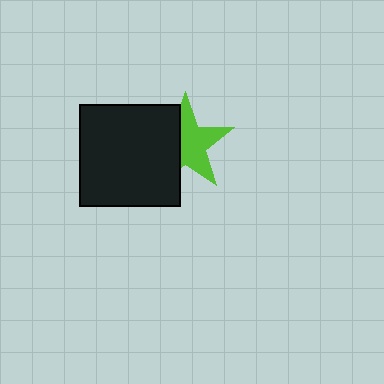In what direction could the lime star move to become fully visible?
The lime star could move right. That would shift it out from behind the black square entirely.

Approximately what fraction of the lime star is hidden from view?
Roughly 41% of the lime star is hidden behind the black square.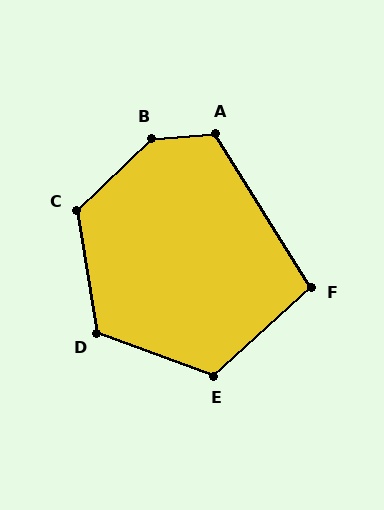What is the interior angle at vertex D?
Approximately 119 degrees (obtuse).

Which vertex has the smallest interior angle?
F, at approximately 101 degrees.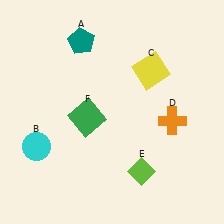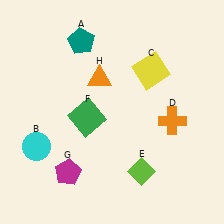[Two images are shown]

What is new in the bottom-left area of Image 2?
A magenta pentagon (G) was added in the bottom-left area of Image 2.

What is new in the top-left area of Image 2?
An orange triangle (H) was added in the top-left area of Image 2.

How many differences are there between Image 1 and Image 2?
There are 2 differences between the two images.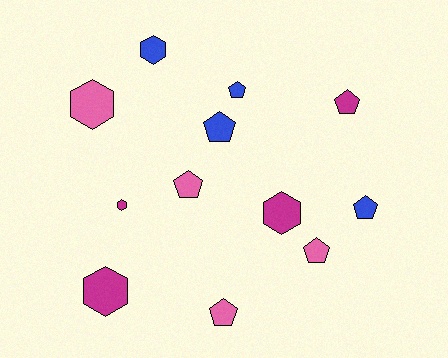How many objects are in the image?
There are 12 objects.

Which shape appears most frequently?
Pentagon, with 7 objects.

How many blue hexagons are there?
There is 1 blue hexagon.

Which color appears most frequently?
Blue, with 4 objects.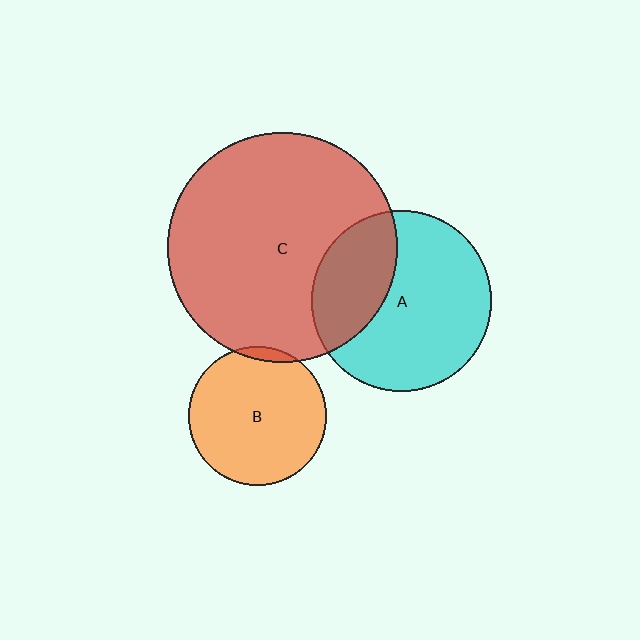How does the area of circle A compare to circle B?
Approximately 1.7 times.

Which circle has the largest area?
Circle C (red).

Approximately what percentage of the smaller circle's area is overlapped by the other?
Approximately 30%.